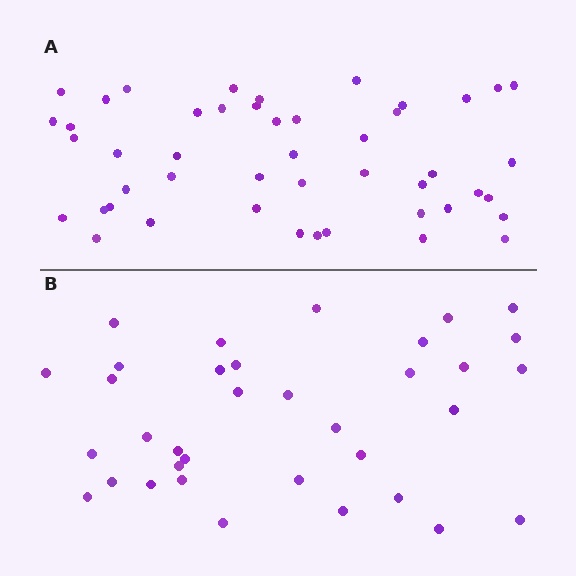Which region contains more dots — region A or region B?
Region A (the top region) has more dots.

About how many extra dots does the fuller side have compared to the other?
Region A has roughly 12 or so more dots than region B.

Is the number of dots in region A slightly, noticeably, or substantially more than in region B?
Region A has noticeably more, but not dramatically so. The ratio is roughly 1.3 to 1.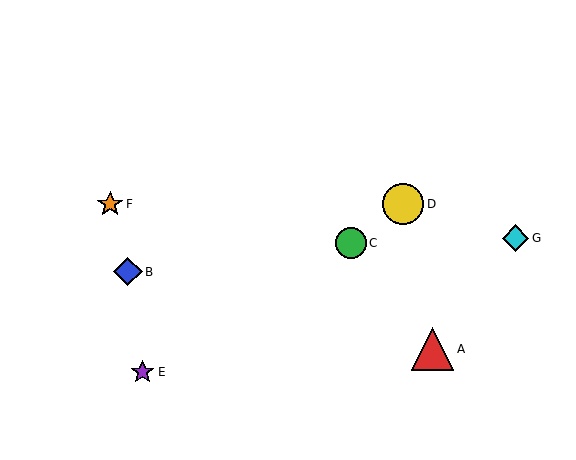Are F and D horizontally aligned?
Yes, both are at y≈204.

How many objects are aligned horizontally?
2 objects (D, F) are aligned horizontally.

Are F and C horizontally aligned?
No, F is at y≈204 and C is at y≈243.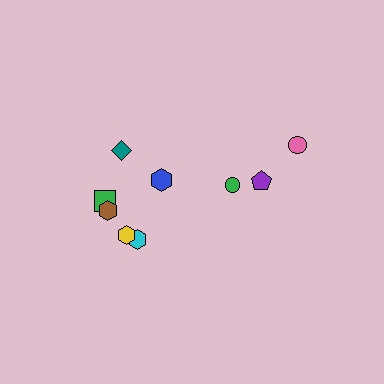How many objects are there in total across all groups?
There are 9 objects.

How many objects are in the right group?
There are 3 objects.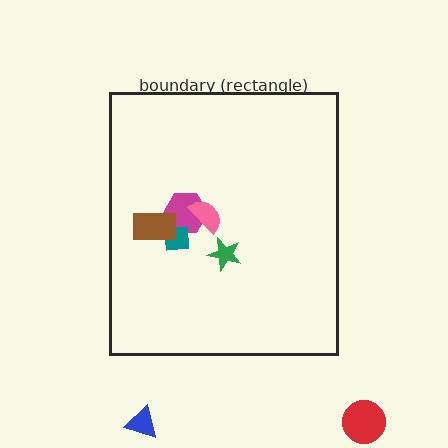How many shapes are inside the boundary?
5 inside, 2 outside.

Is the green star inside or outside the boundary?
Inside.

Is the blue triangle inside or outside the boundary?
Outside.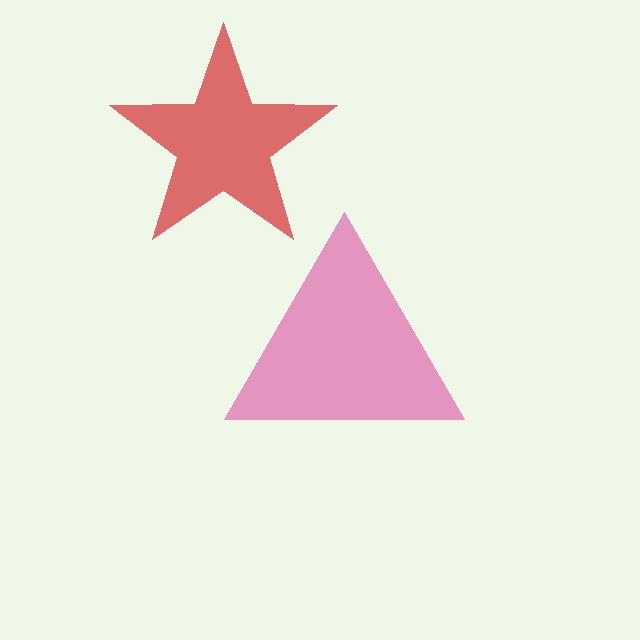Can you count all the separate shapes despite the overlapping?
Yes, there are 2 separate shapes.